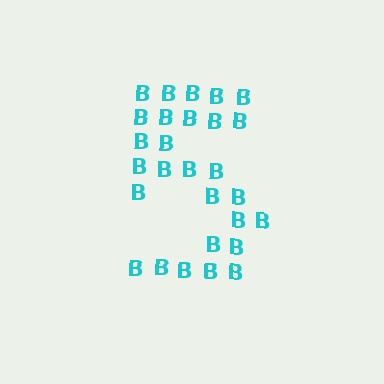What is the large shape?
The large shape is the digit 5.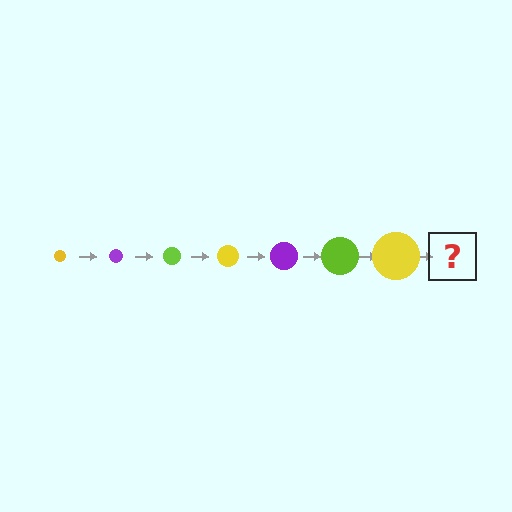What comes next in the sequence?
The next element should be a purple circle, larger than the previous one.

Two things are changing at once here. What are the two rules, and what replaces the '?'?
The two rules are that the circle grows larger each step and the color cycles through yellow, purple, and lime. The '?' should be a purple circle, larger than the previous one.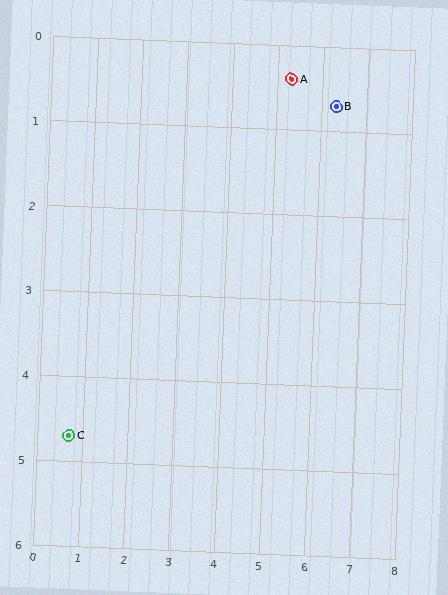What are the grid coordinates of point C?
Point C is at approximately (0.7, 4.7).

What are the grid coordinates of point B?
Point B is at approximately (6.3, 0.7).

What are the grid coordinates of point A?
Point A is at approximately (5.3, 0.4).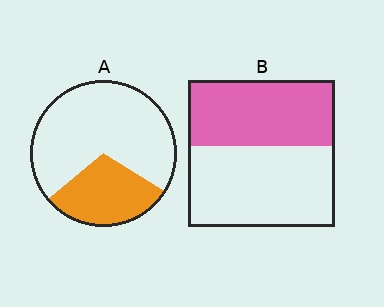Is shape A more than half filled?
No.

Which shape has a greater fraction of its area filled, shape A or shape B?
Shape B.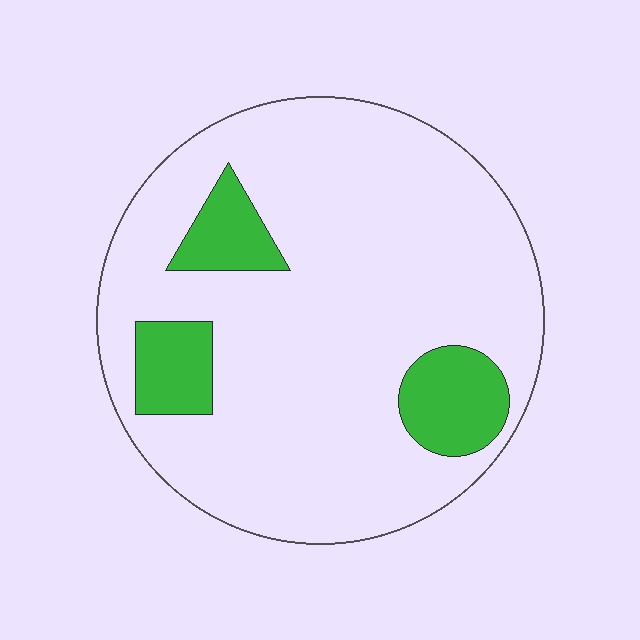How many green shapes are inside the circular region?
3.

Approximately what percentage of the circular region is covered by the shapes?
Approximately 15%.